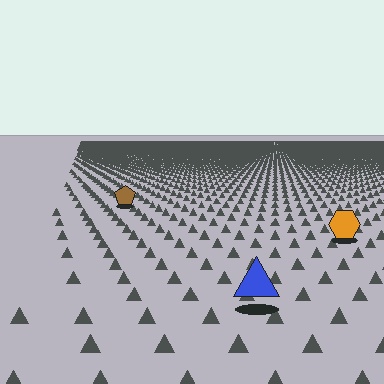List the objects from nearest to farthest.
From nearest to farthest: the blue triangle, the orange hexagon, the brown pentagon.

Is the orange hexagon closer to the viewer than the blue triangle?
No. The blue triangle is closer — you can tell from the texture gradient: the ground texture is coarser near it.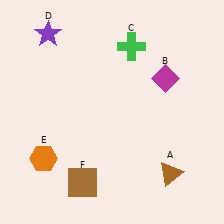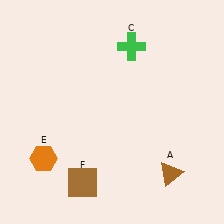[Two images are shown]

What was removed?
The magenta diamond (B), the purple star (D) were removed in Image 2.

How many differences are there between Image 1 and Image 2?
There are 2 differences between the two images.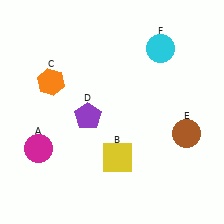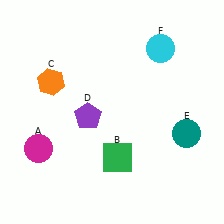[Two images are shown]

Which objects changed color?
B changed from yellow to green. E changed from brown to teal.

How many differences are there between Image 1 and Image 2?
There are 2 differences between the two images.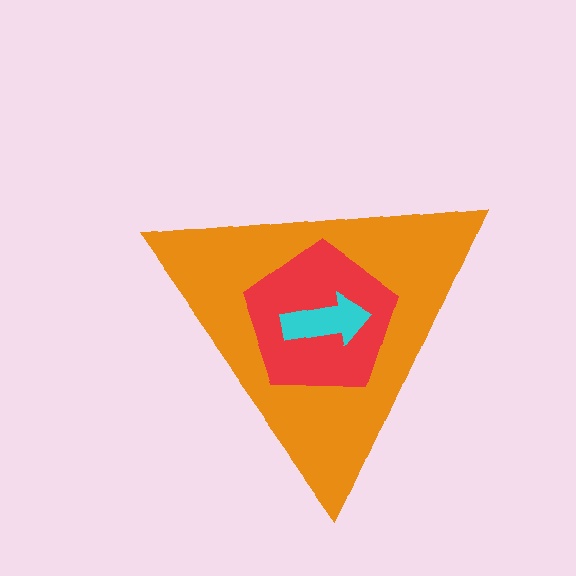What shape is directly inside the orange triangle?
The red pentagon.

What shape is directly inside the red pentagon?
The cyan arrow.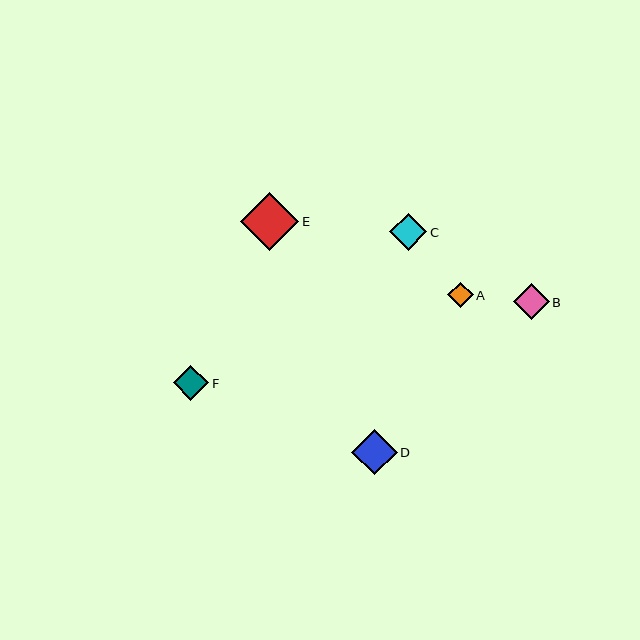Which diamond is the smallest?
Diamond A is the smallest with a size of approximately 26 pixels.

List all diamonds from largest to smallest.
From largest to smallest: E, D, C, B, F, A.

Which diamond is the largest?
Diamond E is the largest with a size of approximately 58 pixels.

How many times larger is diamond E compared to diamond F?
Diamond E is approximately 1.6 times the size of diamond F.